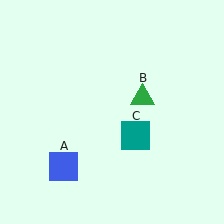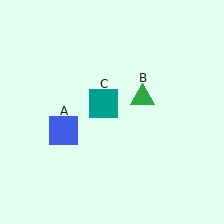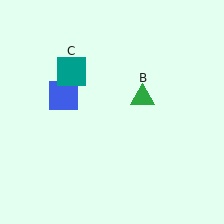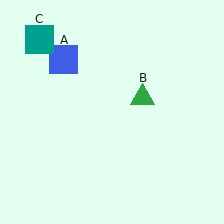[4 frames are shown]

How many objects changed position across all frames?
2 objects changed position: blue square (object A), teal square (object C).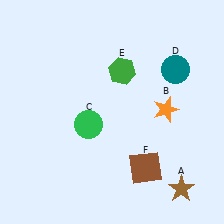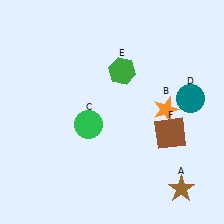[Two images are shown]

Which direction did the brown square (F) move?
The brown square (F) moved up.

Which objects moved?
The objects that moved are: the teal circle (D), the brown square (F).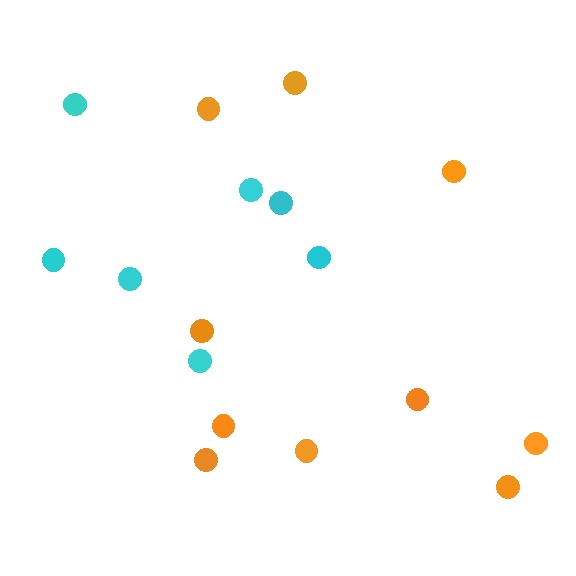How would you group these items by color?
There are 2 groups: one group of cyan circles (7) and one group of orange circles (10).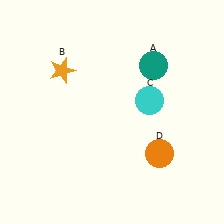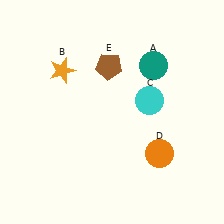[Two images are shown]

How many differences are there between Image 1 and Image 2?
There is 1 difference between the two images.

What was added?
A brown pentagon (E) was added in Image 2.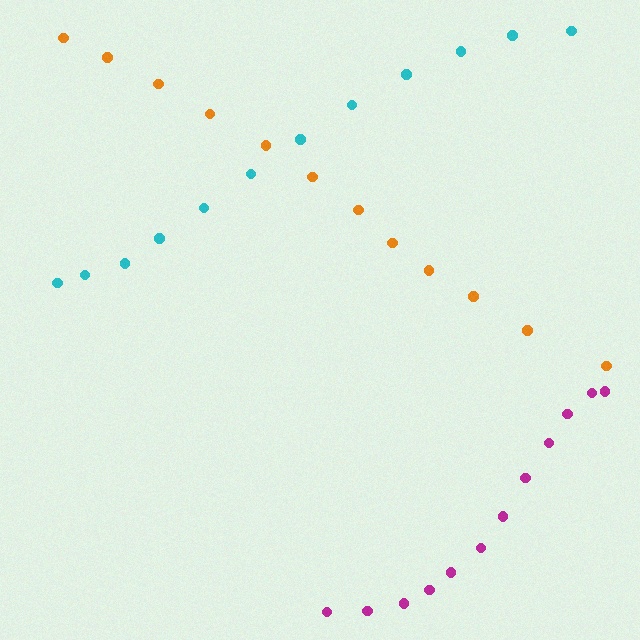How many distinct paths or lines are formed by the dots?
There are 3 distinct paths.